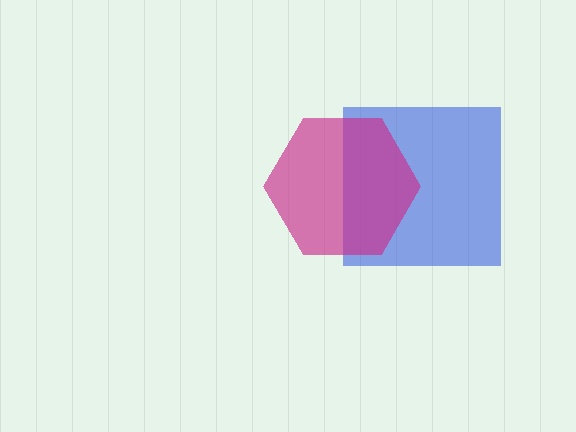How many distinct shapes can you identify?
There are 2 distinct shapes: a blue square, a magenta hexagon.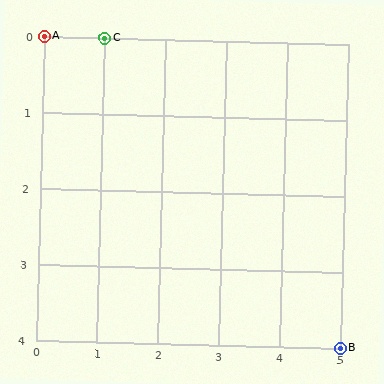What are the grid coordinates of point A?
Point A is at grid coordinates (0, 0).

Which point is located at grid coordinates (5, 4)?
Point B is at (5, 4).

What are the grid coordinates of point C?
Point C is at grid coordinates (1, 0).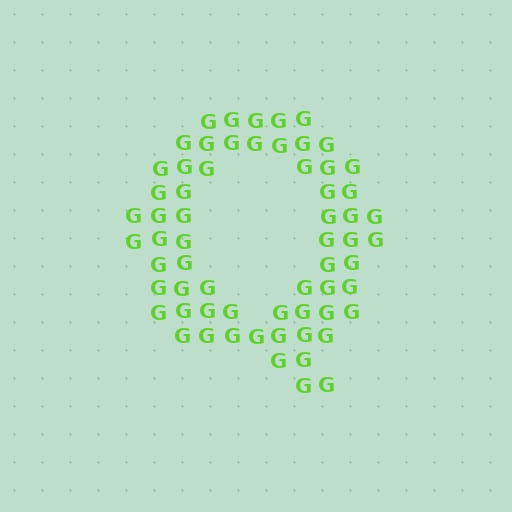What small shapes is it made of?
It is made of small letter G's.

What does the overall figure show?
The overall figure shows the letter Q.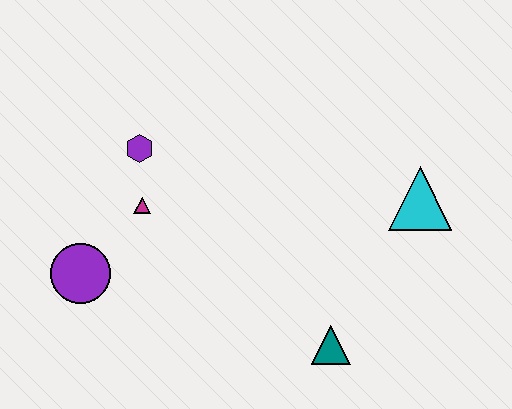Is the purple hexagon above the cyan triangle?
Yes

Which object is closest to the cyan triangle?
The teal triangle is closest to the cyan triangle.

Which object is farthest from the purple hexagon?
The cyan triangle is farthest from the purple hexagon.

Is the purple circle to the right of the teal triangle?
No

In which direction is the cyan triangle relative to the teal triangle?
The cyan triangle is above the teal triangle.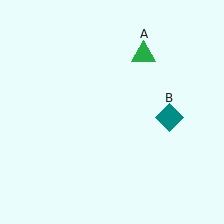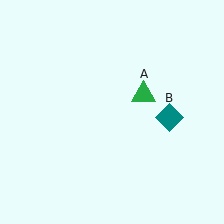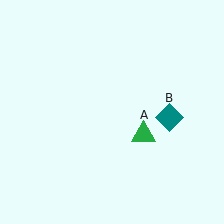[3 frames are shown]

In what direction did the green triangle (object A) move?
The green triangle (object A) moved down.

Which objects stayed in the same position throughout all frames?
Teal diamond (object B) remained stationary.